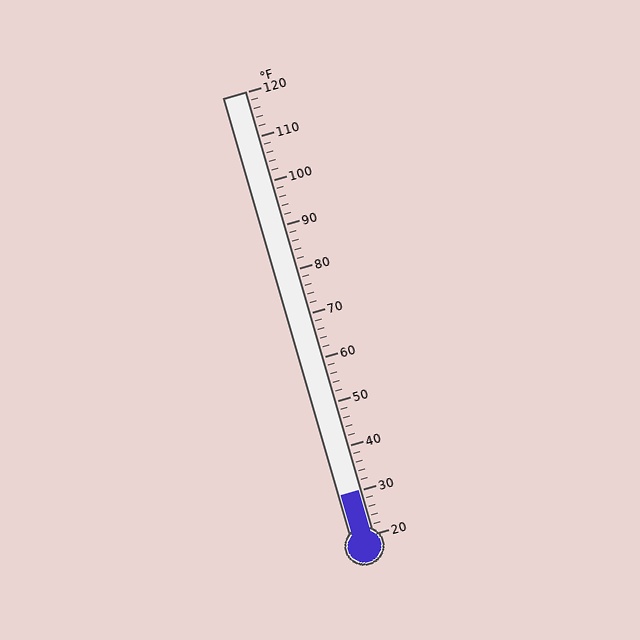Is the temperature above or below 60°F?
The temperature is below 60°F.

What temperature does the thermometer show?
The thermometer shows approximately 30°F.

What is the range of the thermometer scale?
The thermometer scale ranges from 20°F to 120°F.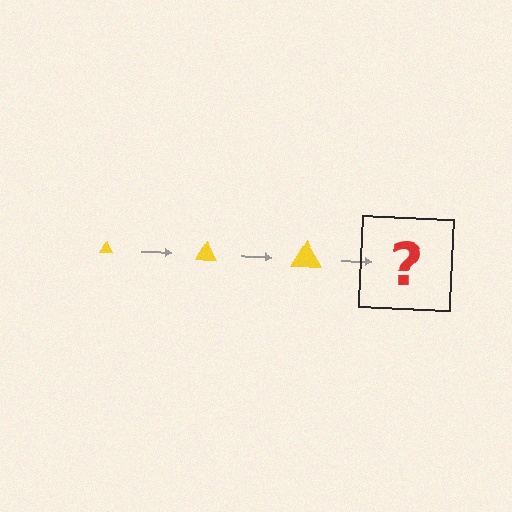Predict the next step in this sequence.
The next step is a yellow triangle, larger than the previous one.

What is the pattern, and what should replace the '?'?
The pattern is that the triangle gets progressively larger each step. The '?' should be a yellow triangle, larger than the previous one.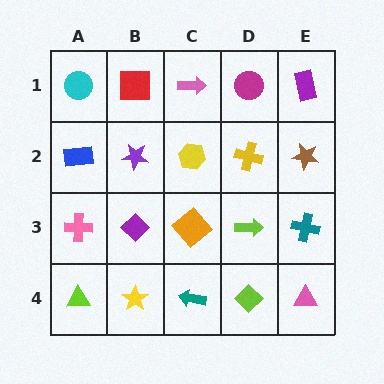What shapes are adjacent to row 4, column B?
A purple diamond (row 3, column B), a lime triangle (row 4, column A), a teal arrow (row 4, column C).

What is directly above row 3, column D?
A yellow cross.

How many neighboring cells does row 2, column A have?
3.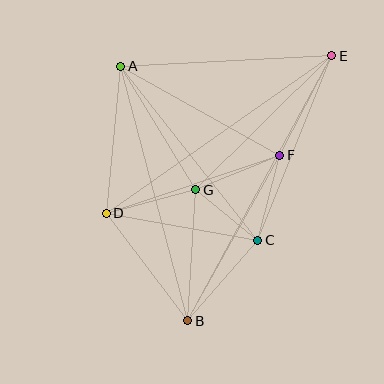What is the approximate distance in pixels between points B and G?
The distance between B and G is approximately 131 pixels.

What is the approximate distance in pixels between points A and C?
The distance between A and C is approximately 221 pixels.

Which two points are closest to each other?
Points C and G are closest to each other.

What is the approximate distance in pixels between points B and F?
The distance between B and F is approximately 190 pixels.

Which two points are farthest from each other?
Points B and E are farthest from each other.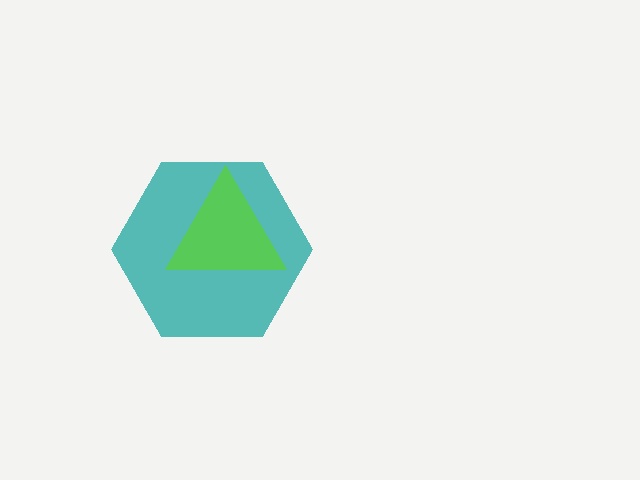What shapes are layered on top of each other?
The layered shapes are: a teal hexagon, a lime triangle.